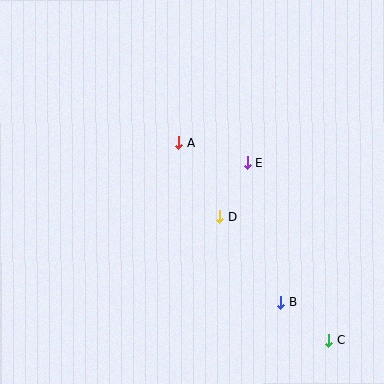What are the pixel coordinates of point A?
Point A is at (178, 143).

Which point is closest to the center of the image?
Point D at (220, 217) is closest to the center.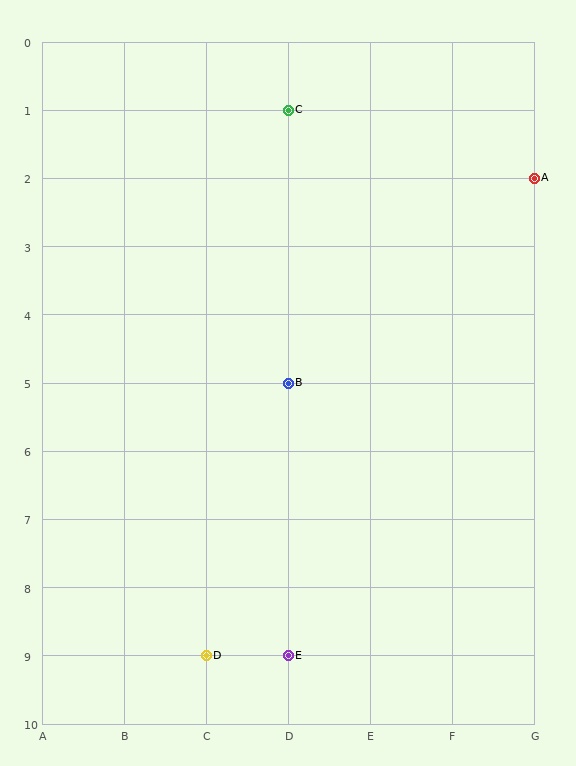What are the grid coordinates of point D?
Point D is at grid coordinates (C, 9).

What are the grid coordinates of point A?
Point A is at grid coordinates (G, 2).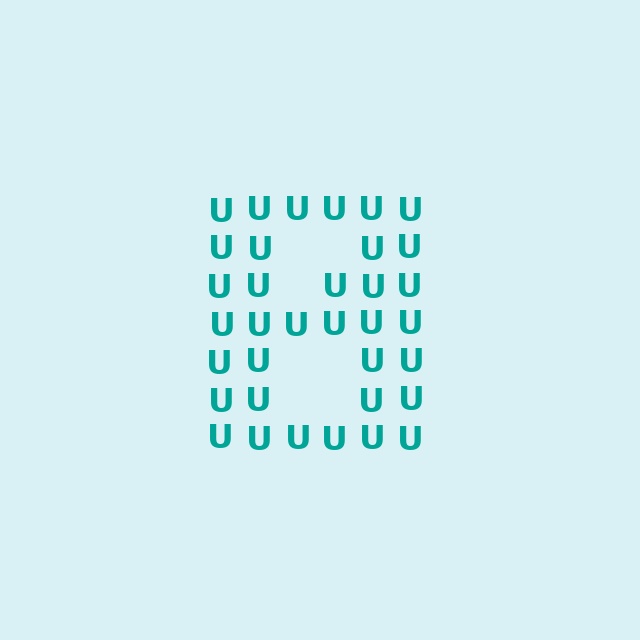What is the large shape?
The large shape is the letter B.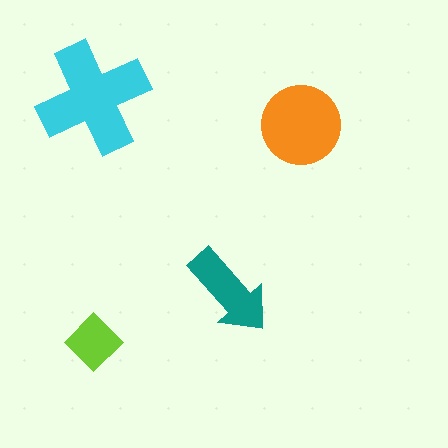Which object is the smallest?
The lime diamond.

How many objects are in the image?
There are 4 objects in the image.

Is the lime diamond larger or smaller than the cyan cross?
Smaller.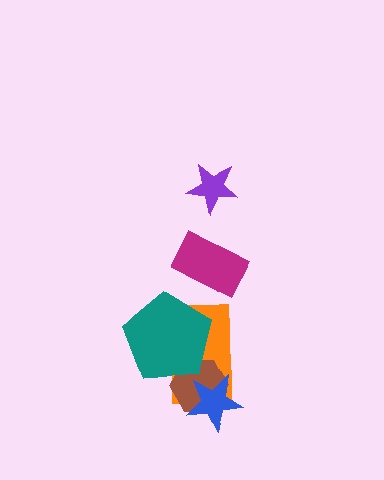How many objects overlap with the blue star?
2 objects overlap with the blue star.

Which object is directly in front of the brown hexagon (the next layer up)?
The blue star is directly in front of the brown hexagon.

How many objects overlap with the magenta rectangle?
0 objects overlap with the magenta rectangle.